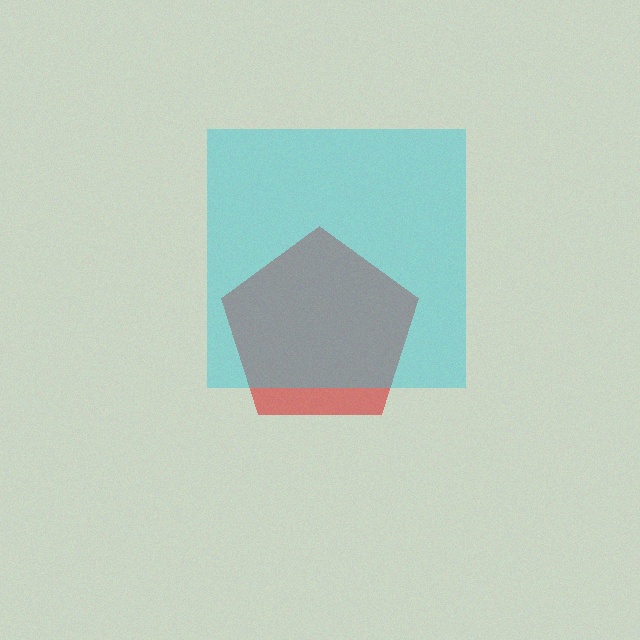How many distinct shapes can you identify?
There are 2 distinct shapes: a red pentagon, a cyan square.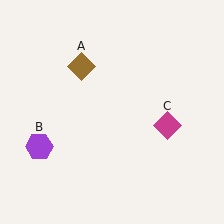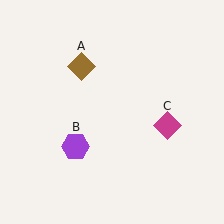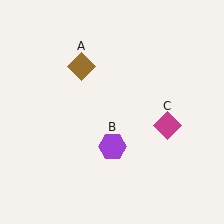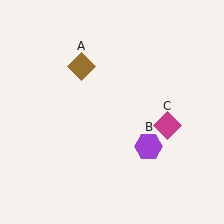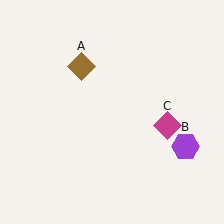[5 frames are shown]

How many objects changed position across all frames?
1 object changed position: purple hexagon (object B).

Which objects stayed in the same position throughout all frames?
Brown diamond (object A) and magenta diamond (object C) remained stationary.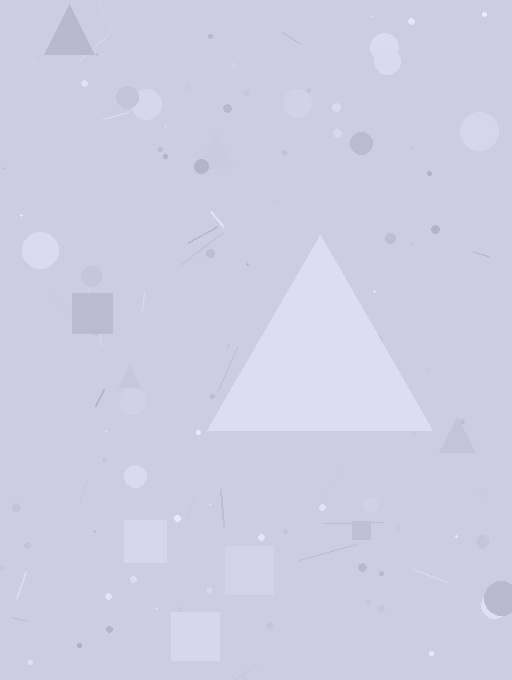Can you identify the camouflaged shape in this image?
The camouflaged shape is a triangle.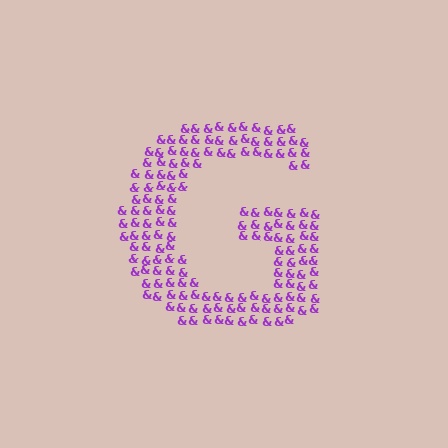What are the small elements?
The small elements are ampersands.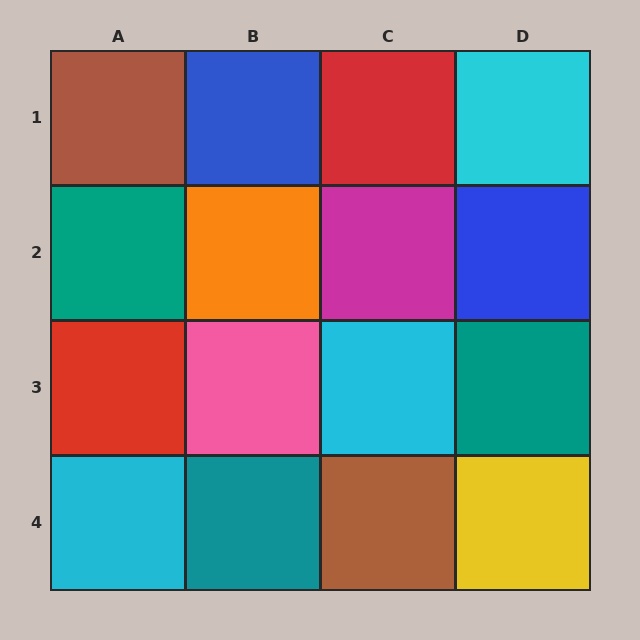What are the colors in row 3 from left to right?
Red, pink, cyan, teal.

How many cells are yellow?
1 cell is yellow.